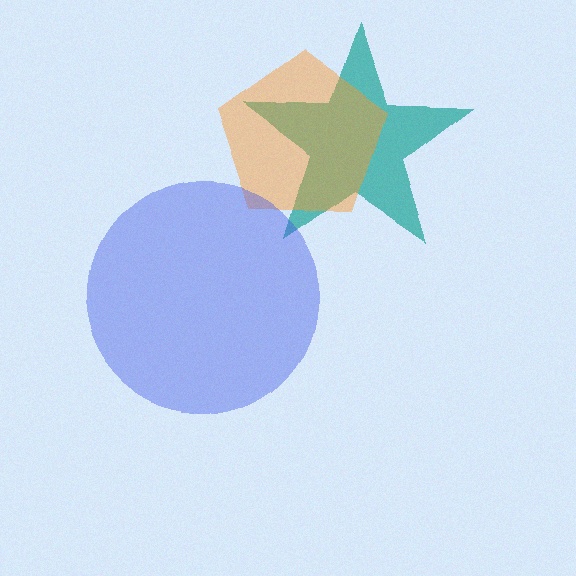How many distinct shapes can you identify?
There are 3 distinct shapes: a teal star, an orange pentagon, a blue circle.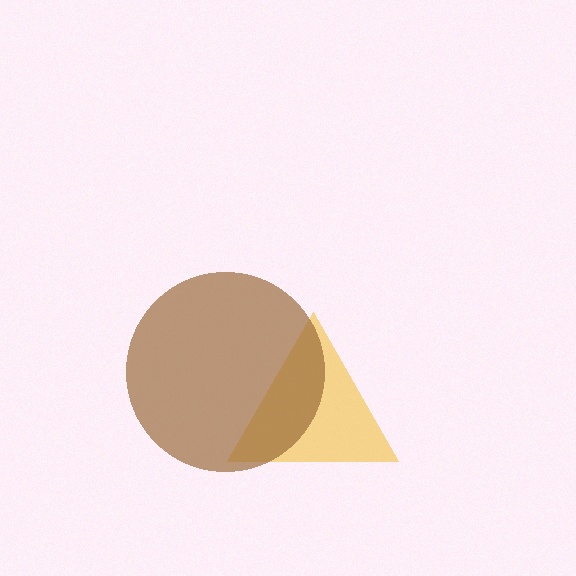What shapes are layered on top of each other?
The layered shapes are: a yellow triangle, a brown circle.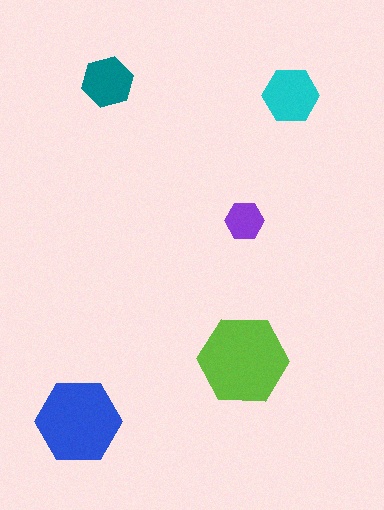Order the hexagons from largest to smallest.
the lime one, the blue one, the cyan one, the teal one, the purple one.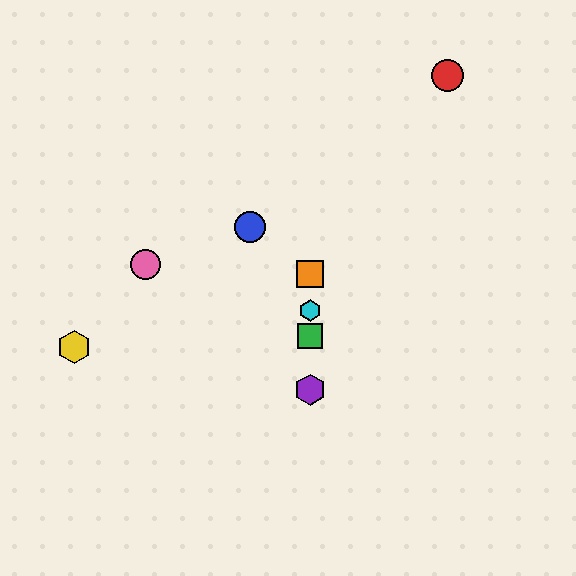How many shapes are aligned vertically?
4 shapes (the green square, the purple hexagon, the orange square, the cyan hexagon) are aligned vertically.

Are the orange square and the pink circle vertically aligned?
No, the orange square is at x≈310 and the pink circle is at x≈146.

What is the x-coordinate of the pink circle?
The pink circle is at x≈146.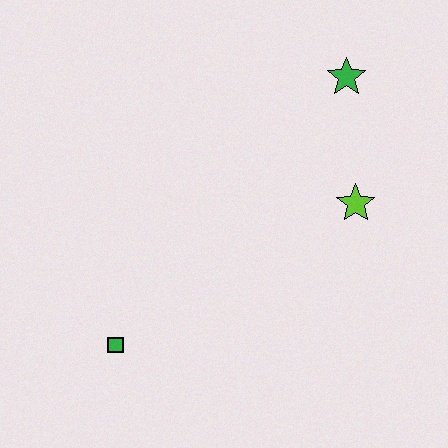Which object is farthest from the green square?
The green star is farthest from the green square.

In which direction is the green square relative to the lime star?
The green square is to the left of the lime star.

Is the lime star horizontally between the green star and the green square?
No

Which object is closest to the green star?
The lime star is closest to the green star.